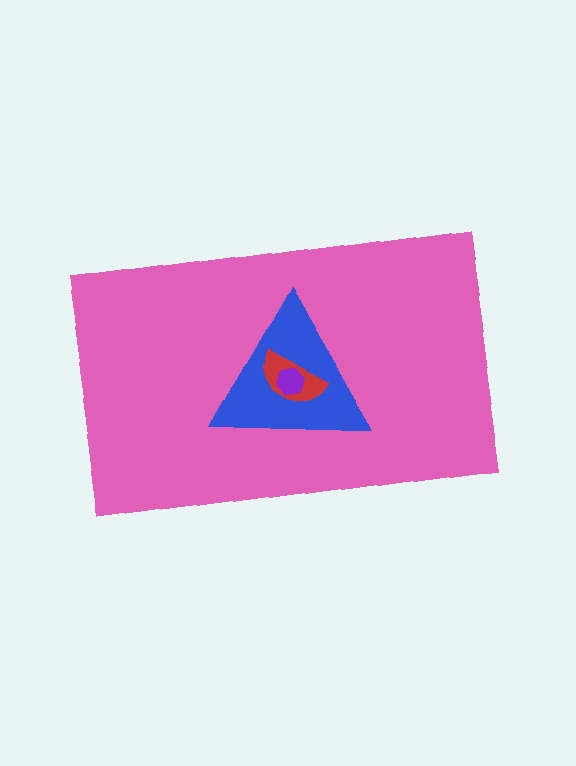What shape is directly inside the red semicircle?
The purple hexagon.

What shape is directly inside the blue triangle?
The red semicircle.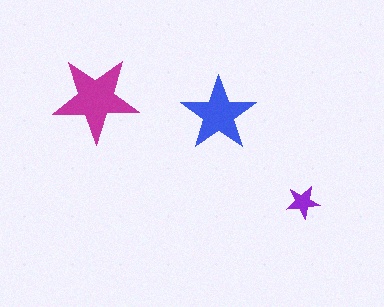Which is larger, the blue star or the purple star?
The blue one.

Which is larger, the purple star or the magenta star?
The magenta one.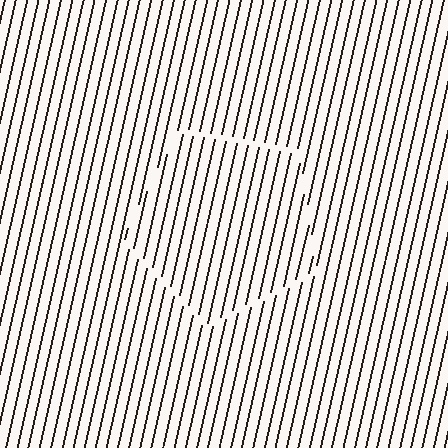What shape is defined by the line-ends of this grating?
An illusory pentagon. The interior of the shape contains the same grating, shifted by half a period — the contour is defined by the phase discontinuity where line-ends from the inner and outer gratings abut.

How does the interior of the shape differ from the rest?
The interior of the shape contains the same grating, shifted by half a period — the contour is defined by the phase discontinuity where line-ends from the inner and outer gratings abut.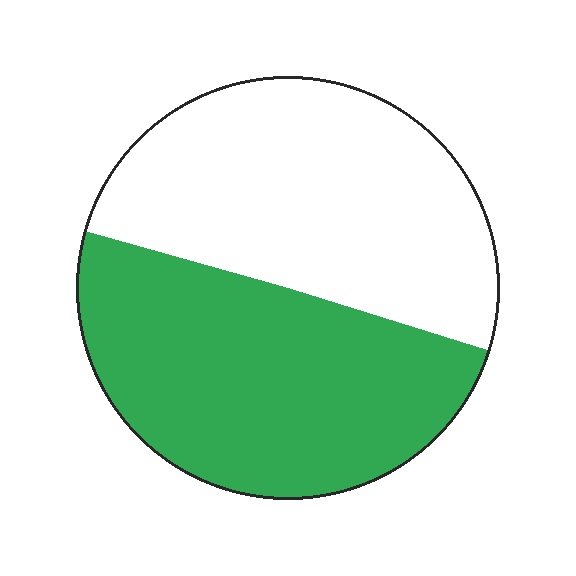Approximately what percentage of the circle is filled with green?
Approximately 50%.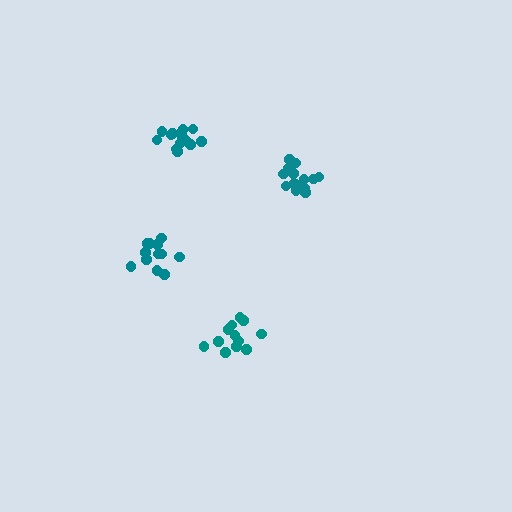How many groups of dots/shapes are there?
There are 4 groups.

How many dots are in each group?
Group 1: 16 dots, Group 2: 13 dots, Group 3: 15 dots, Group 4: 12 dots (56 total).